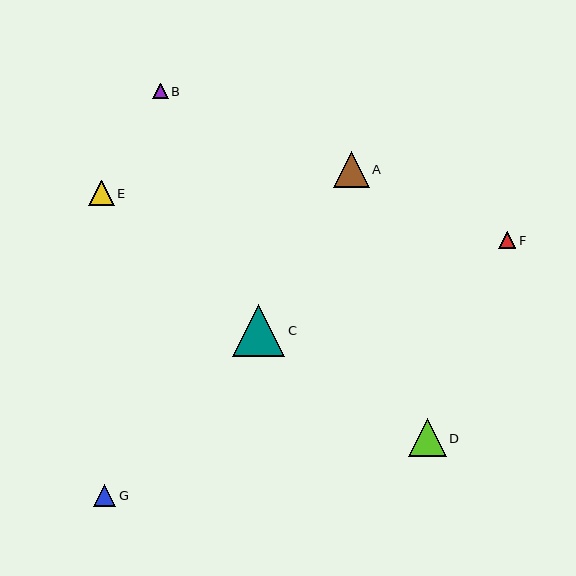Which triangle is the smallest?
Triangle B is the smallest with a size of approximately 16 pixels.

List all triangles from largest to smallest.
From largest to smallest: C, D, A, E, G, F, B.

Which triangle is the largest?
Triangle C is the largest with a size of approximately 53 pixels.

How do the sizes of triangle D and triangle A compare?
Triangle D and triangle A are approximately the same size.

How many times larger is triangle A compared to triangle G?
Triangle A is approximately 1.6 times the size of triangle G.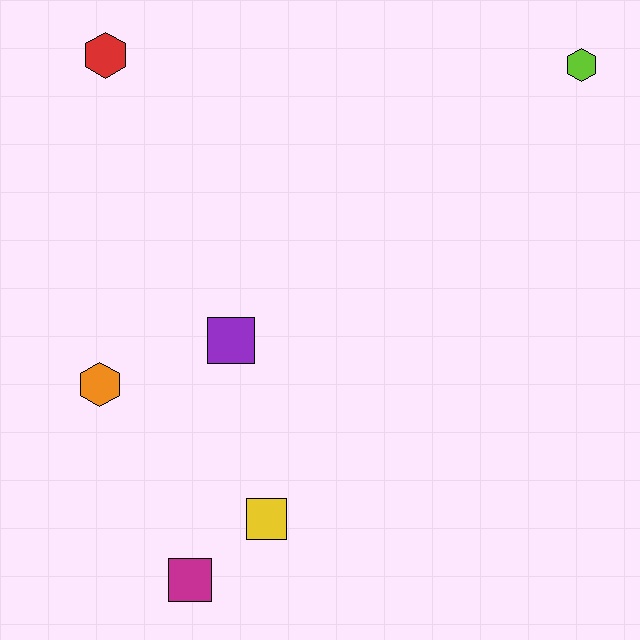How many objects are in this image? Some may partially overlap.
There are 6 objects.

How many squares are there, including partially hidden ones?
There are 3 squares.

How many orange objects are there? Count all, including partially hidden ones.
There is 1 orange object.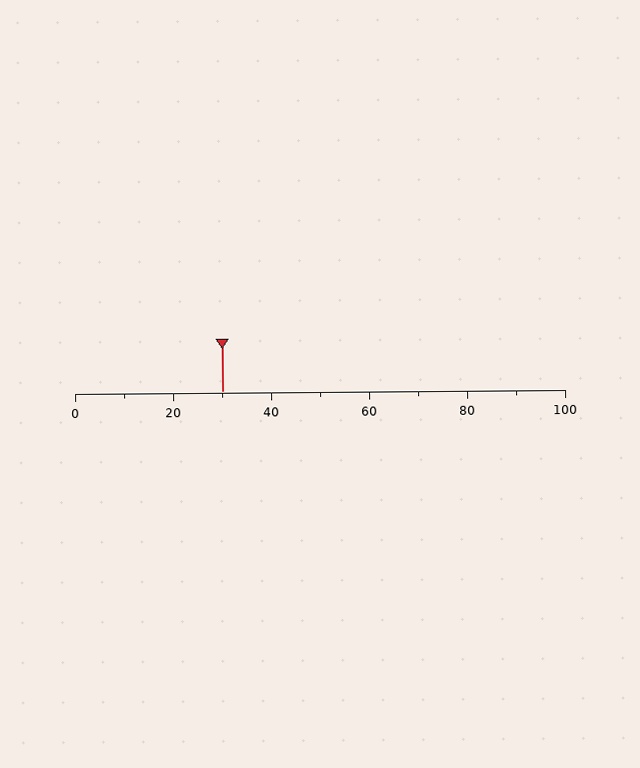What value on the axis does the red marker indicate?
The marker indicates approximately 30.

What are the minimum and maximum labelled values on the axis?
The axis runs from 0 to 100.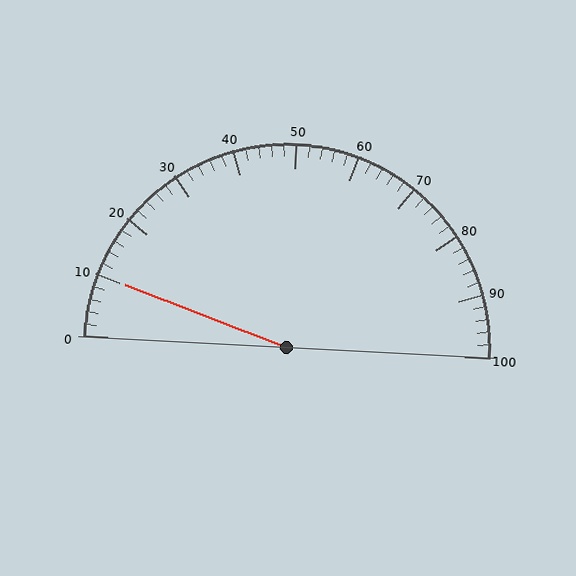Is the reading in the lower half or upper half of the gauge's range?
The reading is in the lower half of the range (0 to 100).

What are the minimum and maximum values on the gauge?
The gauge ranges from 0 to 100.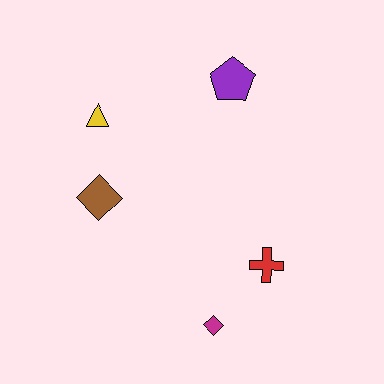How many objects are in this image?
There are 5 objects.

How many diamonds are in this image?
There are 2 diamonds.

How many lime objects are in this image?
There are no lime objects.